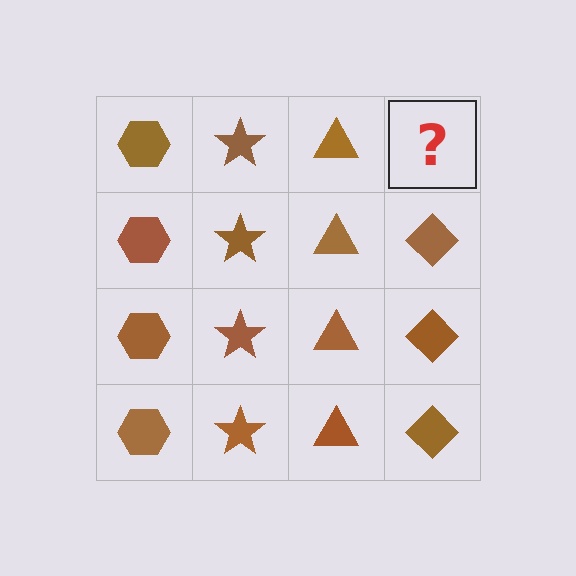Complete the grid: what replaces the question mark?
The question mark should be replaced with a brown diamond.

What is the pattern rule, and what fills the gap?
The rule is that each column has a consistent shape. The gap should be filled with a brown diamond.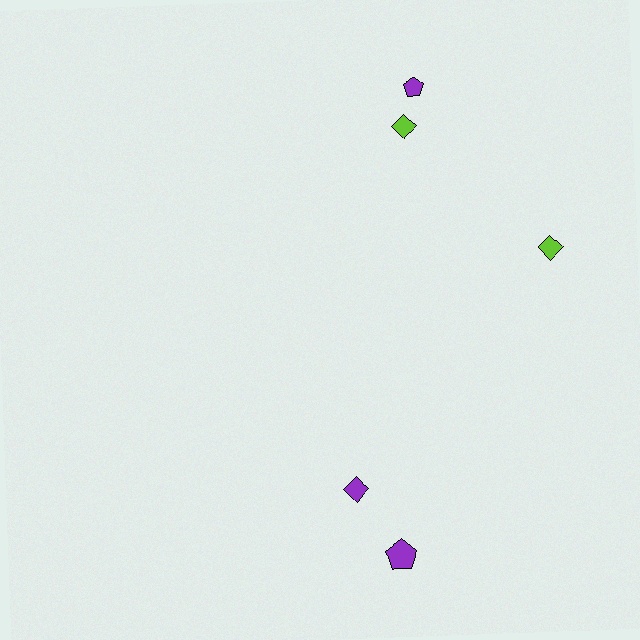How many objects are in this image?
There are 5 objects.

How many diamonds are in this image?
There are 3 diamonds.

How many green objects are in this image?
There are no green objects.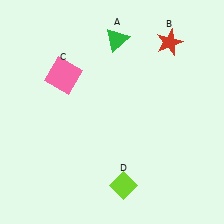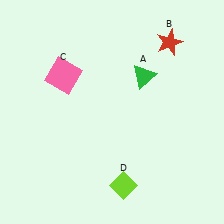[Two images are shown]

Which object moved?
The green triangle (A) moved down.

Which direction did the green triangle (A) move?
The green triangle (A) moved down.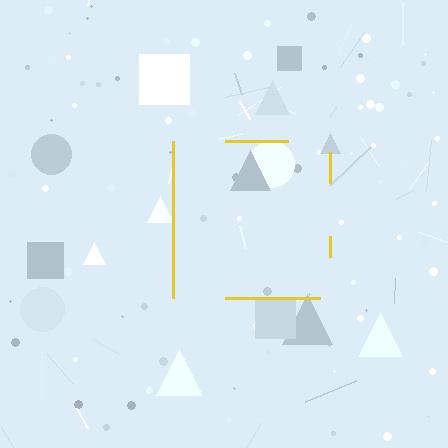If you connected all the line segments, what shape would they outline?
They would outline a square.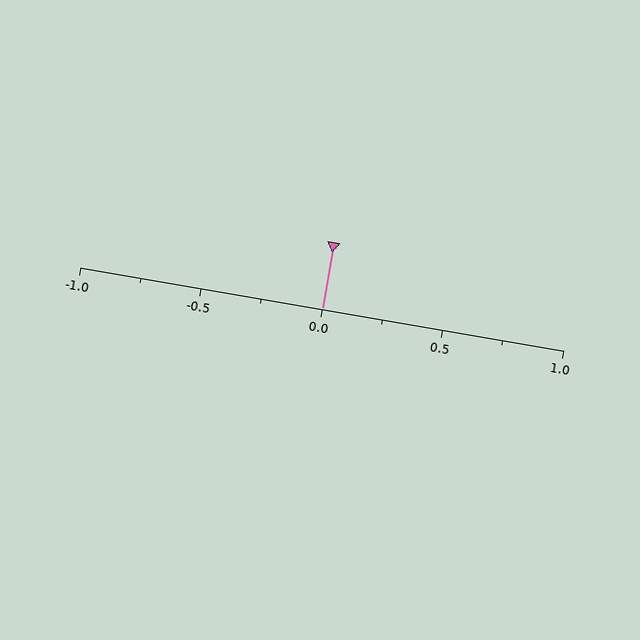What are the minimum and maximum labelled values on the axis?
The axis runs from -1.0 to 1.0.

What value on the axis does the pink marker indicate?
The marker indicates approximately 0.